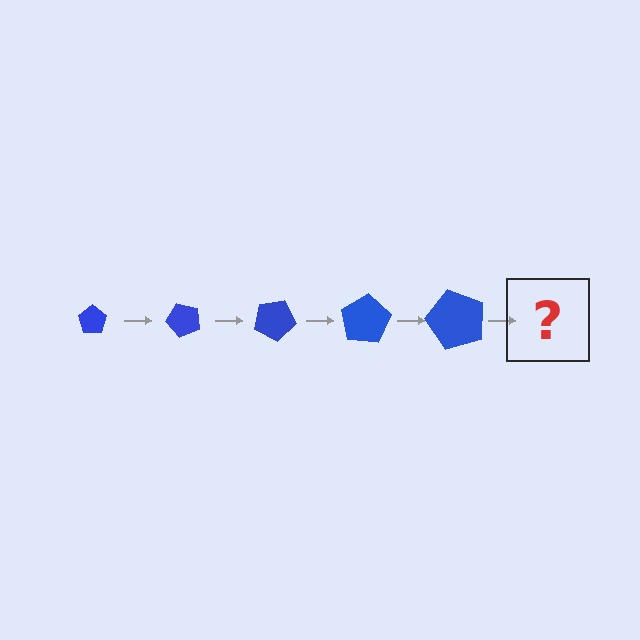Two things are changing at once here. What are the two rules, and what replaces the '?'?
The two rules are that the pentagon grows larger each step and it rotates 50 degrees each step. The '?' should be a pentagon, larger than the previous one and rotated 250 degrees from the start.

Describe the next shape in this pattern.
It should be a pentagon, larger than the previous one and rotated 250 degrees from the start.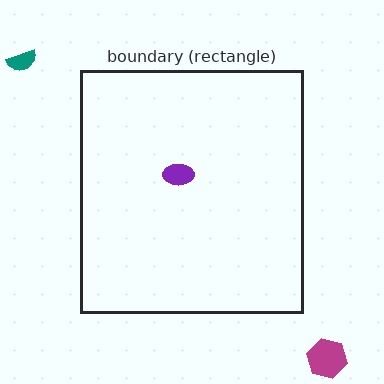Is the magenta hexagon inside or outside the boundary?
Outside.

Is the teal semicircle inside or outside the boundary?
Outside.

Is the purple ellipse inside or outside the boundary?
Inside.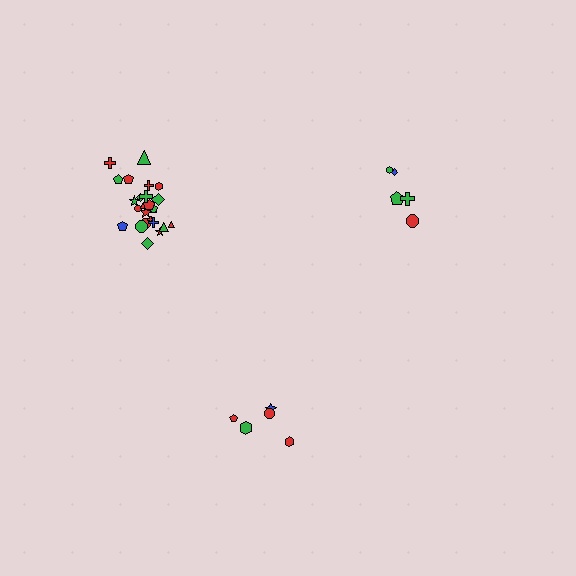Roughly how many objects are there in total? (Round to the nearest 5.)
Roughly 35 objects in total.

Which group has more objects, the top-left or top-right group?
The top-left group.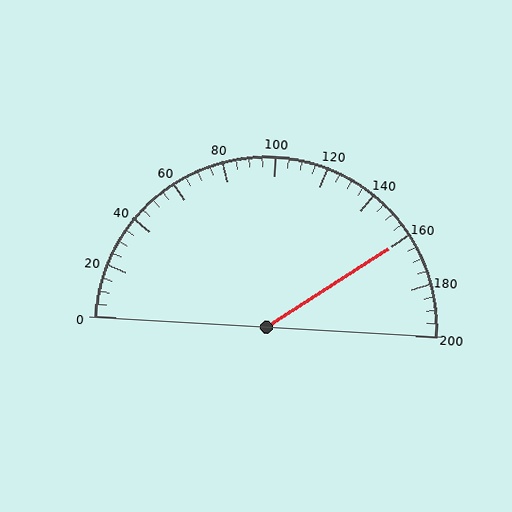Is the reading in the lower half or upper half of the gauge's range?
The reading is in the upper half of the range (0 to 200).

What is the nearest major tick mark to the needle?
The nearest major tick mark is 160.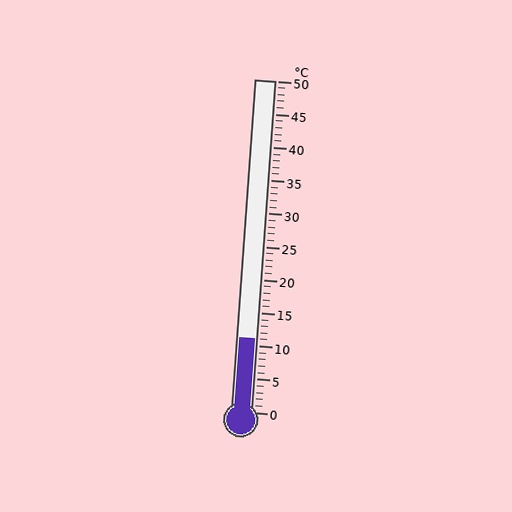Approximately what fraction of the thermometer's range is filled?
The thermometer is filled to approximately 20% of its range.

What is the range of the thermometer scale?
The thermometer scale ranges from 0°C to 50°C.